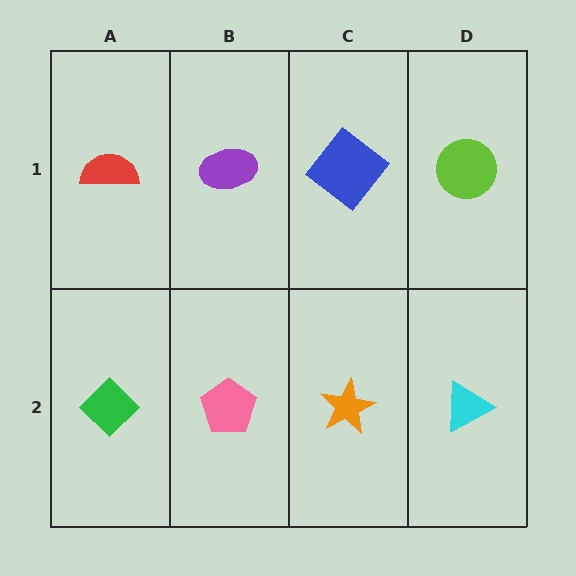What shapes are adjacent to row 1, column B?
A pink pentagon (row 2, column B), a red semicircle (row 1, column A), a blue diamond (row 1, column C).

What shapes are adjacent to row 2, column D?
A lime circle (row 1, column D), an orange star (row 2, column C).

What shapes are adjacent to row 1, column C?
An orange star (row 2, column C), a purple ellipse (row 1, column B), a lime circle (row 1, column D).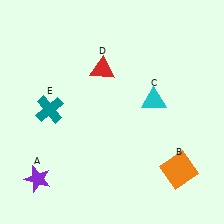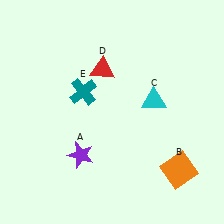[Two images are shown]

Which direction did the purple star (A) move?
The purple star (A) moved right.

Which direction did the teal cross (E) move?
The teal cross (E) moved right.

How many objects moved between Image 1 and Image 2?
2 objects moved between the two images.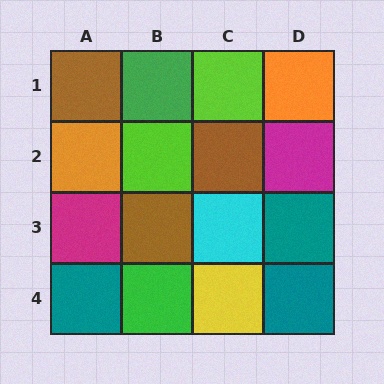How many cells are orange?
2 cells are orange.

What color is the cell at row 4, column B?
Green.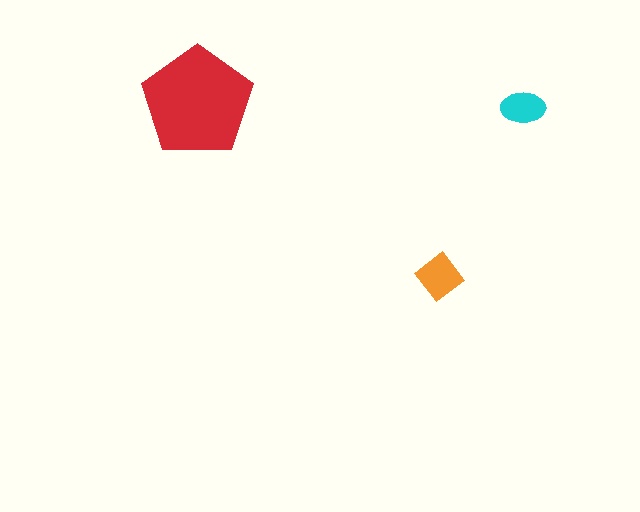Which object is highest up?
The red pentagon is topmost.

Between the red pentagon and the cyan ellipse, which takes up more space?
The red pentagon.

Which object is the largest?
The red pentagon.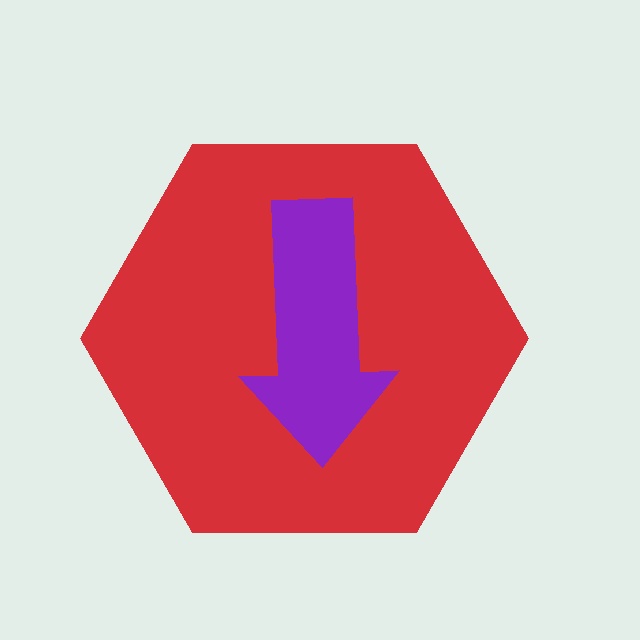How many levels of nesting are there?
2.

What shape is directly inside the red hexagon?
The purple arrow.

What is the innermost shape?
The purple arrow.